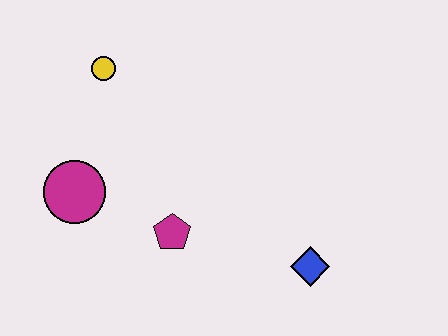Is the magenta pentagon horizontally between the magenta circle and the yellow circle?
No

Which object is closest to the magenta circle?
The magenta pentagon is closest to the magenta circle.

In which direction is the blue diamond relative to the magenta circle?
The blue diamond is to the right of the magenta circle.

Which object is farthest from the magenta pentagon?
The yellow circle is farthest from the magenta pentagon.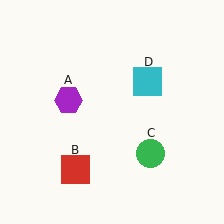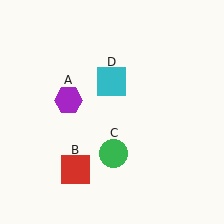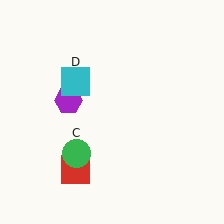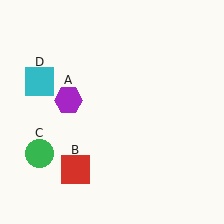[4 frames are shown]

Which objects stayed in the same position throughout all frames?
Purple hexagon (object A) and red square (object B) remained stationary.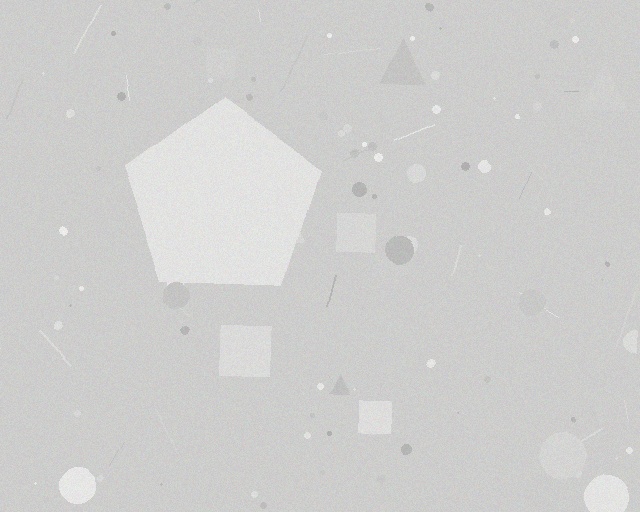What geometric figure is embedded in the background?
A pentagon is embedded in the background.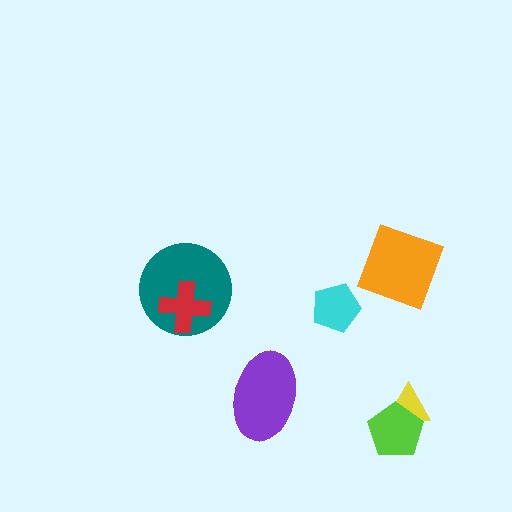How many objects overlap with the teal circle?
1 object overlaps with the teal circle.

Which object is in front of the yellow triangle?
The lime pentagon is in front of the yellow triangle.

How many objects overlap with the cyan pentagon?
0 objects overlap with the cyan pentagon.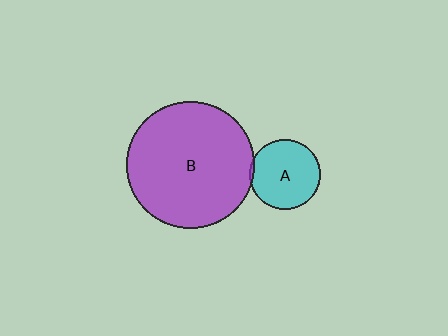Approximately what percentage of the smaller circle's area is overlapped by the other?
Approximately 5%.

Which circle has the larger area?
Circle B (purple).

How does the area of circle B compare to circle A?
Approximately 3.3 times.